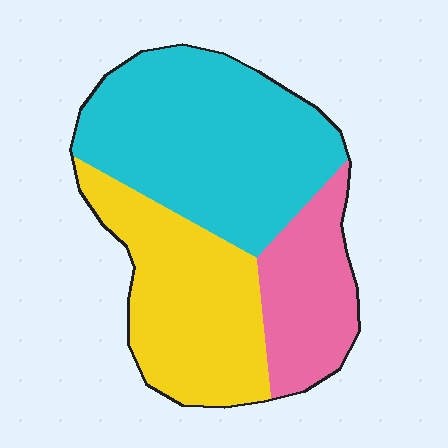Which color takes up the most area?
Cyan, at roughly 45%.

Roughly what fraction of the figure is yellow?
Yellow takes up about one third (1/3) of the figure.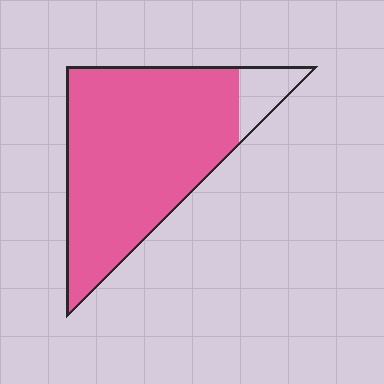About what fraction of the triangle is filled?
About nine tenths (9/10).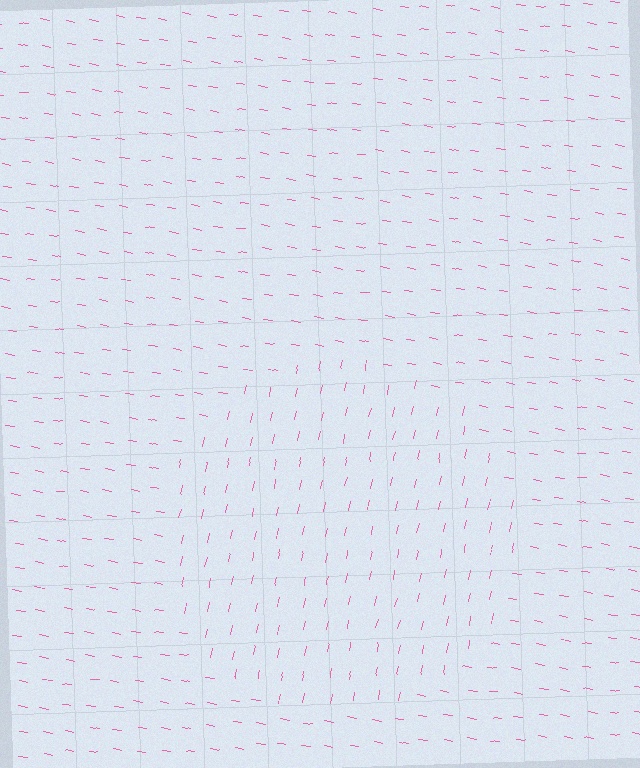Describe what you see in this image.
The image is filled with small pink line segments. A circle region in the image has lines oriented differently from the surrounding lines, creating a visible texture boundary.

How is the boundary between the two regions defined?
The boundary is defined purely by a change in line orientation (approximately 87 degrees difference). All lines are the same color and thickness.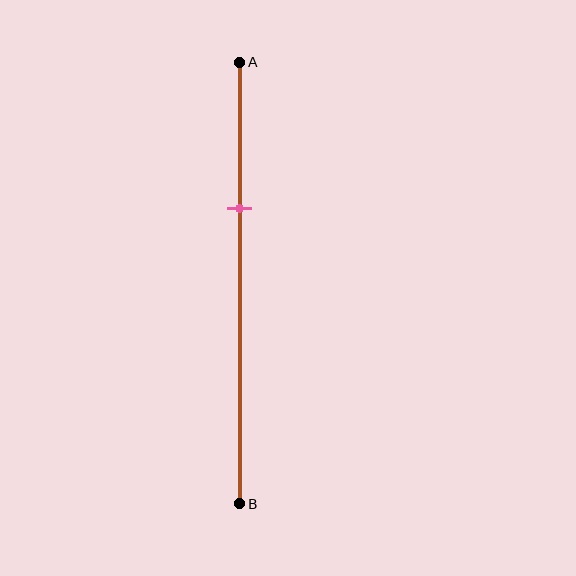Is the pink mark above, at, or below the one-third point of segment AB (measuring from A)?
The pink mark is approximately at the one-third point of segment AB.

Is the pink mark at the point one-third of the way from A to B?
Yes, the mark is approximately at the one-third point.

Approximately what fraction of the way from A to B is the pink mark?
The pink mark is approximately 35% of the way from A to B.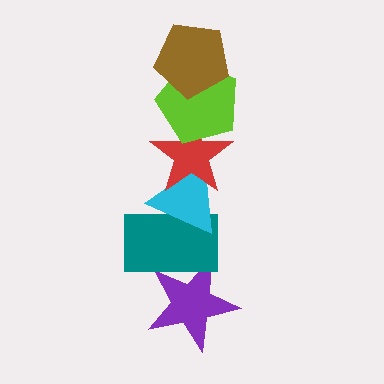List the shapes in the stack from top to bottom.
From top to bottom: the brown pentagon, the lime pentagon, the red star, the cyan triangle, the teal rectangle, the purple star.